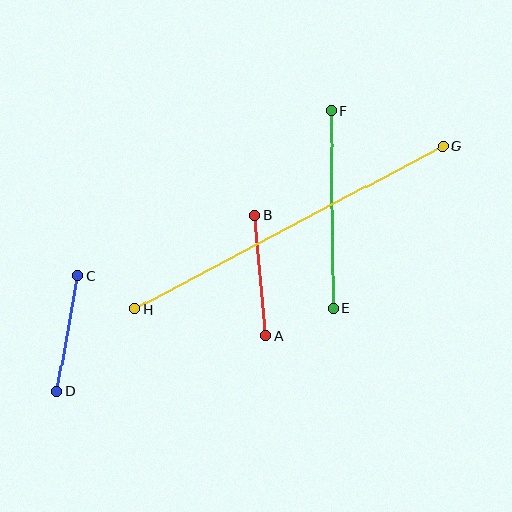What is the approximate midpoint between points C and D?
The midpoint is at approximately (67, 334) pixels.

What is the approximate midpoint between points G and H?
The midpoint is at approximately (289, 228) pixels.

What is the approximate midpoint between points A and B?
The midpoint is at approximately (260, 275) pixels.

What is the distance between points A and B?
The distance is approximately 121 pixels.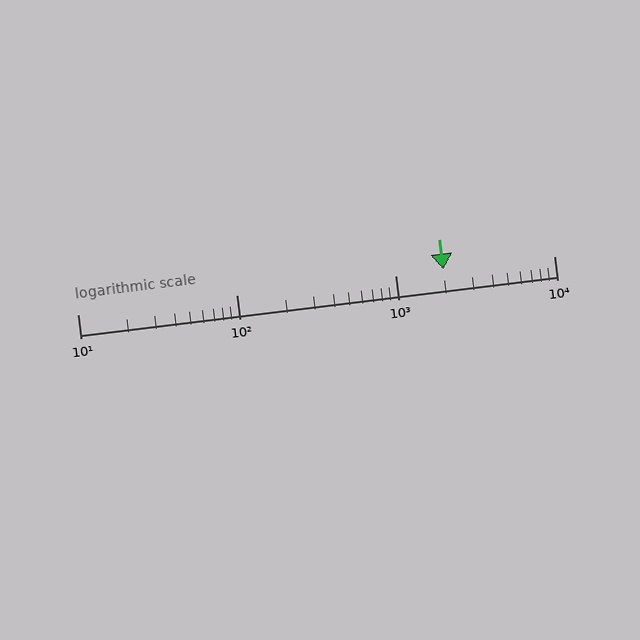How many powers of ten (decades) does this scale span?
The scale spans 3 decades, from 10 to 10000.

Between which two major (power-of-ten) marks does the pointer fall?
The pointer is between 1000 and 10000.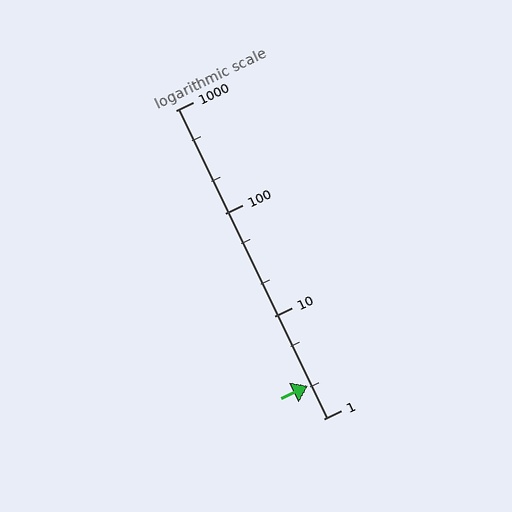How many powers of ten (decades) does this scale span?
The scale spans 3 decades, from 1 to 1000.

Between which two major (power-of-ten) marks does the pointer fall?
The pointer is between 1 and 10.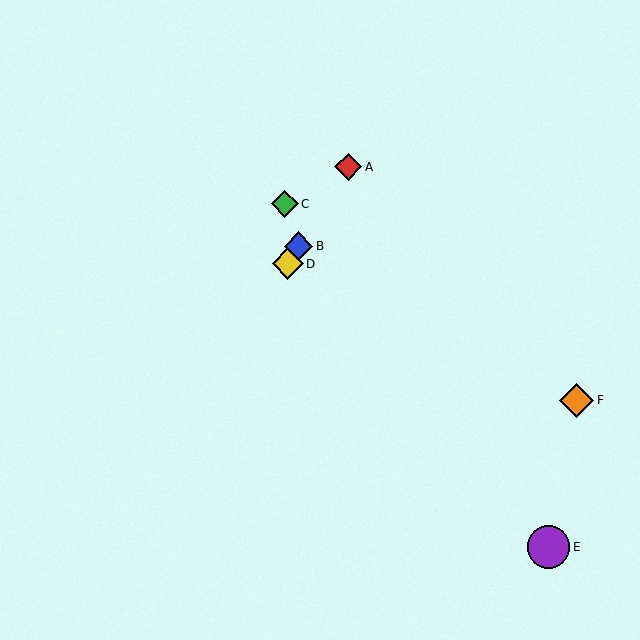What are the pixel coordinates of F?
Object F is at (577, 400).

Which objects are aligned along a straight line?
Objects A, B, D are aligned along a straight line.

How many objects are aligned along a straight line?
3 objects (A, B, D) are aligned along a straight line.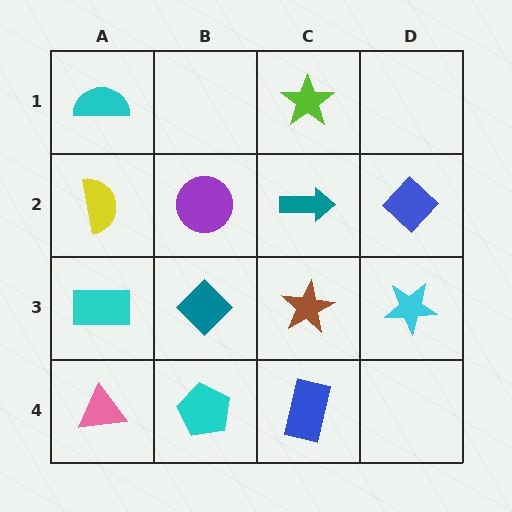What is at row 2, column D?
A blue diamond.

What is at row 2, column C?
A teal arrow.